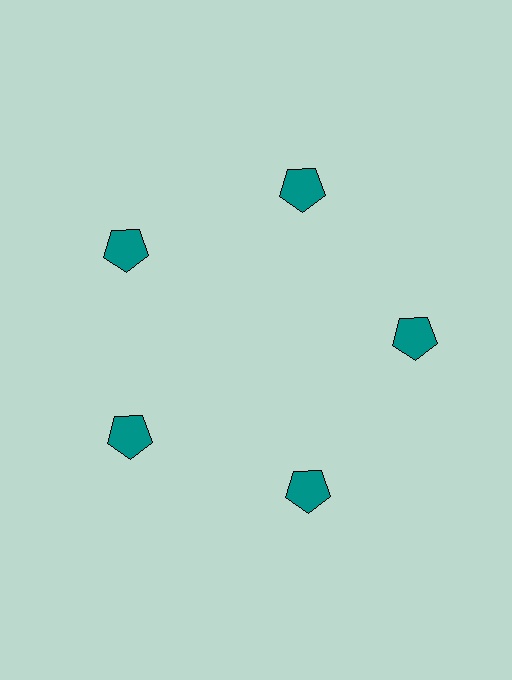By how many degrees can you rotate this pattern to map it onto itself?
The pattern maps onto itself every 72 degrees of rotation.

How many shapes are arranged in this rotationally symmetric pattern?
There are 5 shapes, arranged in 5 groups of 1.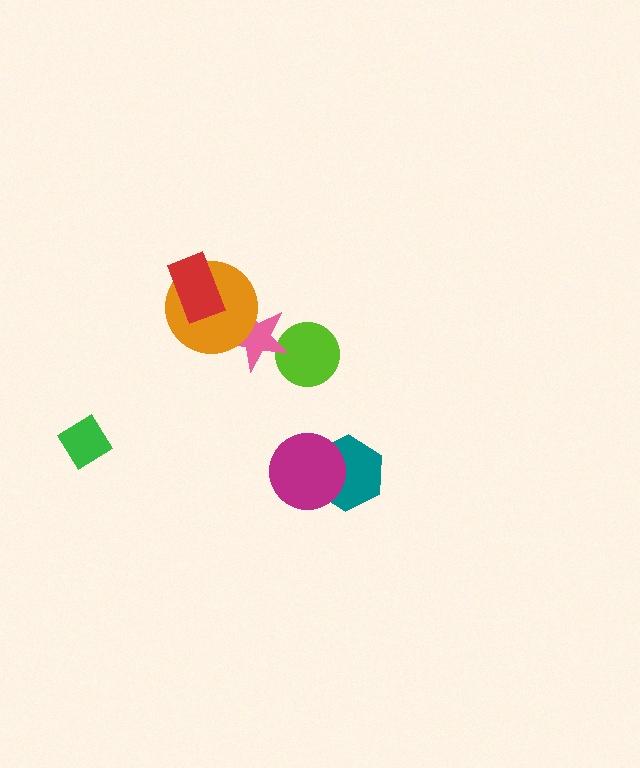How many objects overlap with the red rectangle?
1 object overlaps with the red rectangle.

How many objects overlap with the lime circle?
1 object overlaps with the lime circle.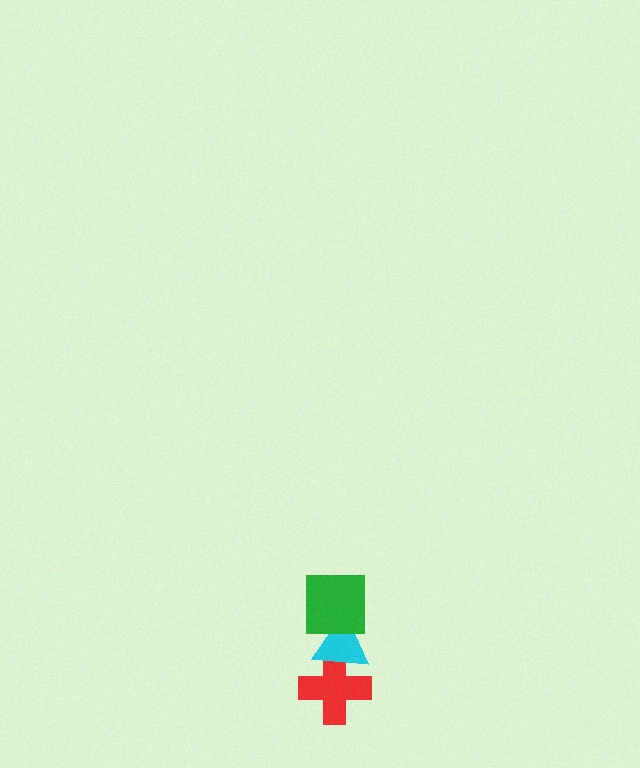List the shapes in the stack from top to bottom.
From top to bottom: the green square, the cyan triangle, the red cross.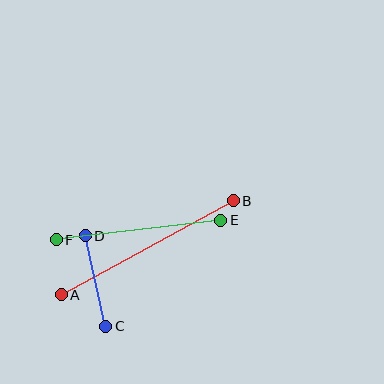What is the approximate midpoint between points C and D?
The midpoint is at approximately (96, 281) pixels.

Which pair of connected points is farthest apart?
Points A and B are farthest apart.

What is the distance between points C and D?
The distance is approximately 93 pixels.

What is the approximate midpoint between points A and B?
The midpoint is at approximately (147, 248) pixels.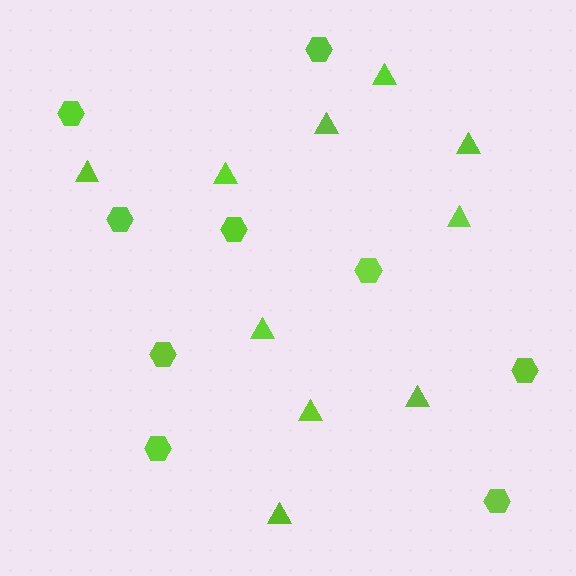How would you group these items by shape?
There are 2 groups: one group of triangles (10) and one group of hexagons (9).